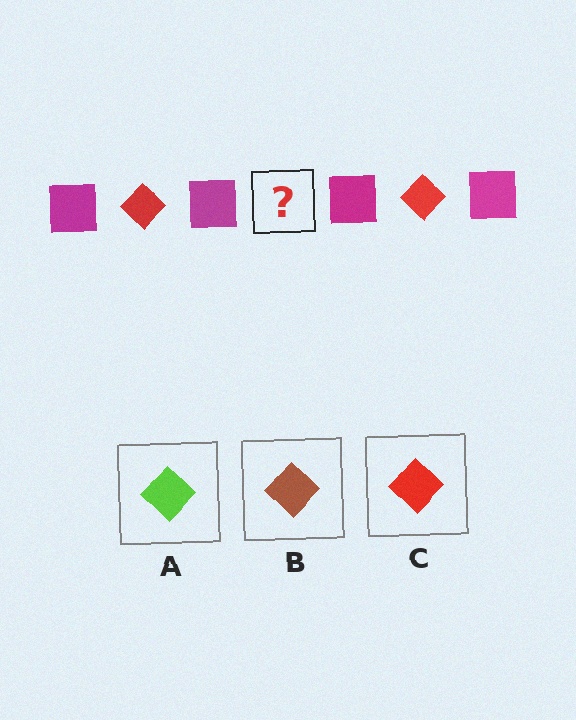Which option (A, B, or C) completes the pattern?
C.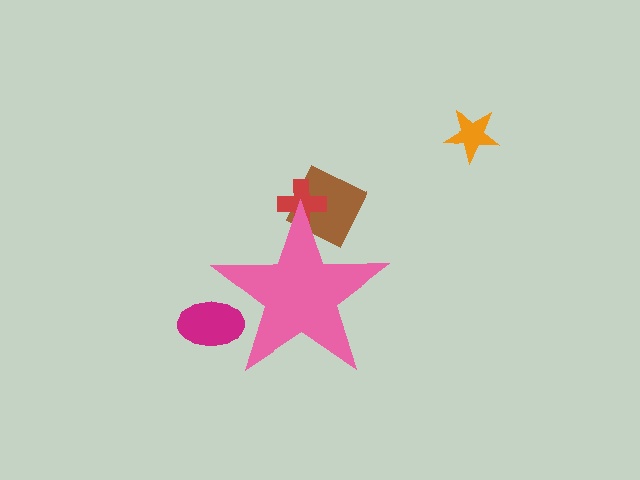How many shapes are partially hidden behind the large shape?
3 shapes are partially hidden.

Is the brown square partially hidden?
Yes, the brown square is partially hidden behind the pink star.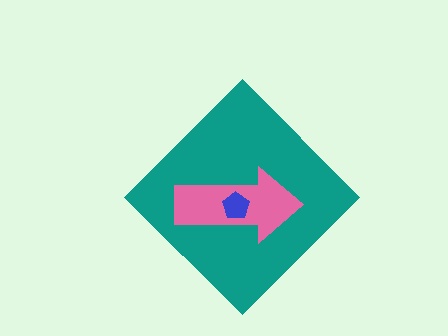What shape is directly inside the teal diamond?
The pink arrow.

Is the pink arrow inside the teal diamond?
Yes.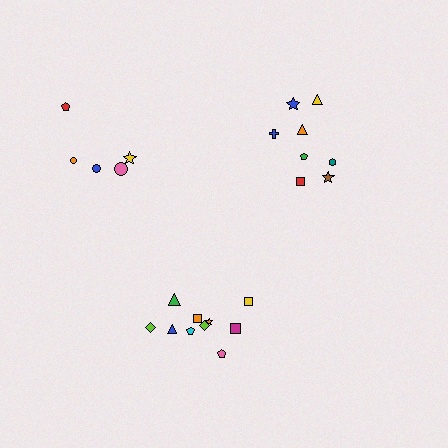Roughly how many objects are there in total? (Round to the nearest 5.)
Roughly 25 objects in total.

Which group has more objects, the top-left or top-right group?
The top-right group.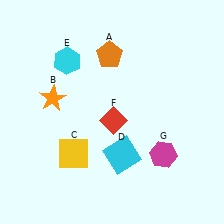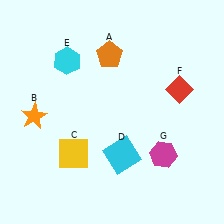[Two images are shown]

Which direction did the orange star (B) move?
The orange star (B) moved left.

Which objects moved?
The objects that moved are: the orange star (B), the red diamond (F).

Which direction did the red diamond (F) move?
The red diamond (F) moved right.